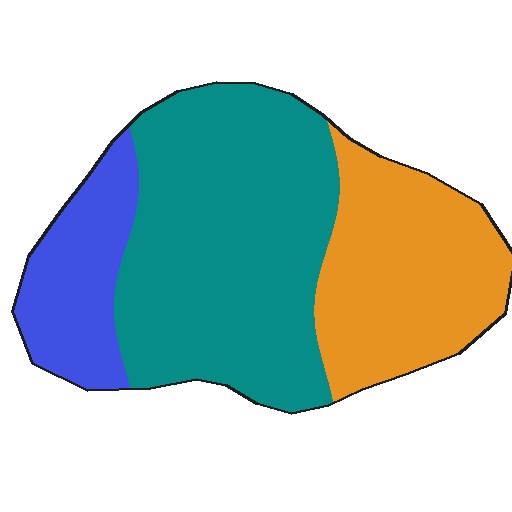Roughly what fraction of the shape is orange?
Orange covers around 30% of the shape.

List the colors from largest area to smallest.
From largest to smallest: teal, orange, blue.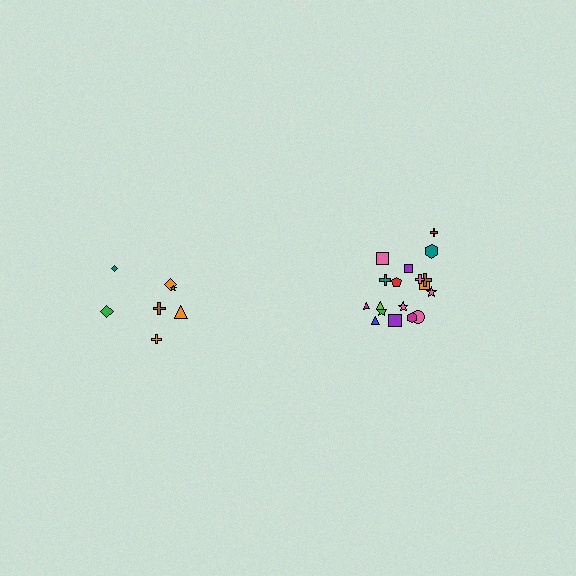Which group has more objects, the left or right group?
The right group.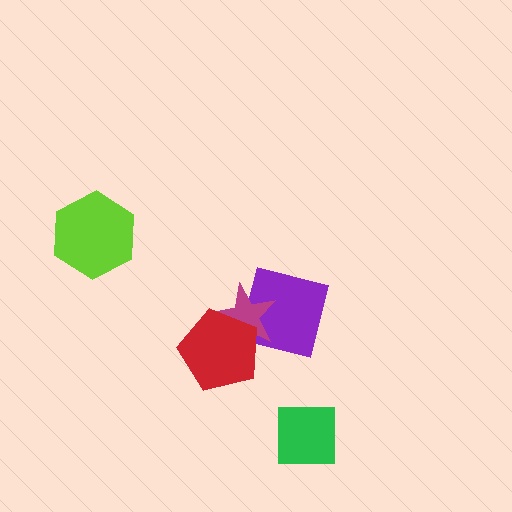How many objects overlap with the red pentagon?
1 object overlaps with the red pentagon.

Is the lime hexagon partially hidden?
No, no other shape covers it.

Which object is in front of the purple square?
The magenta star is in front of the purple square.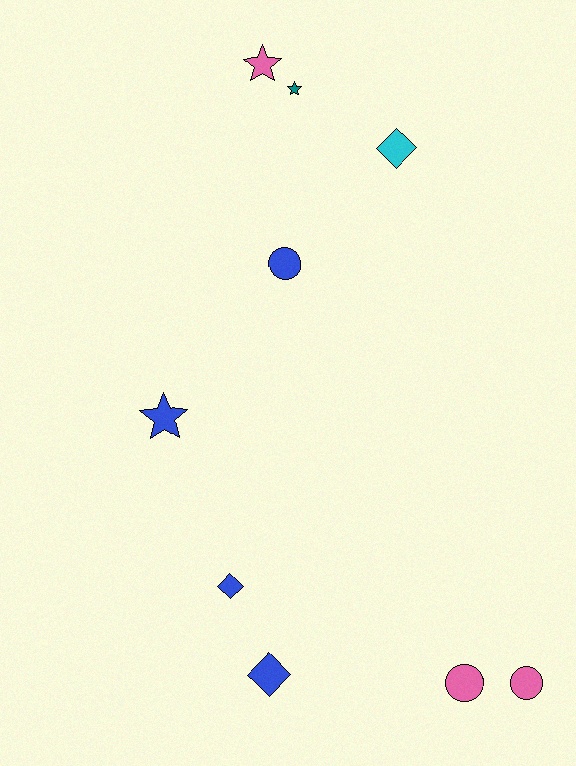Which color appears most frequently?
Blue, with 4 objects.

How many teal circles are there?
There are no teal circles.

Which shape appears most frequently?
Circle, with 3 objects.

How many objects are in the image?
There are 9 objects.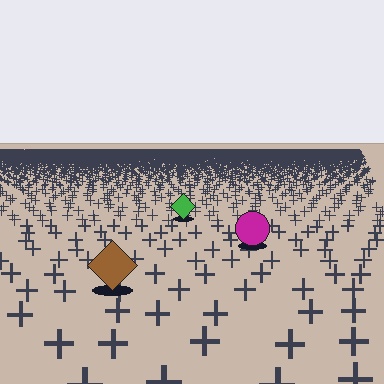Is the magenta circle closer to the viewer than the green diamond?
Yes. The magenta circle is closer — you can tell from the texture gradient: the ground texture is coarser near it.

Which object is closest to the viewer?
The brown diamond is closest. The texture marks near it are larger and more spread out.